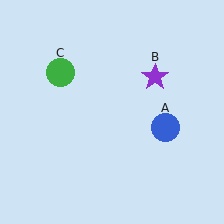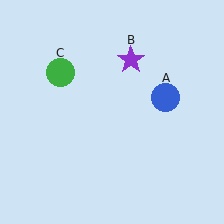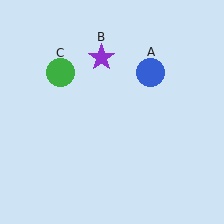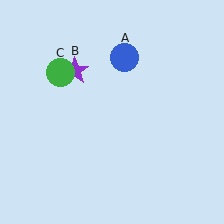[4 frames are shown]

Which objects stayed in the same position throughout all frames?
Green circle (object C) remained stationary.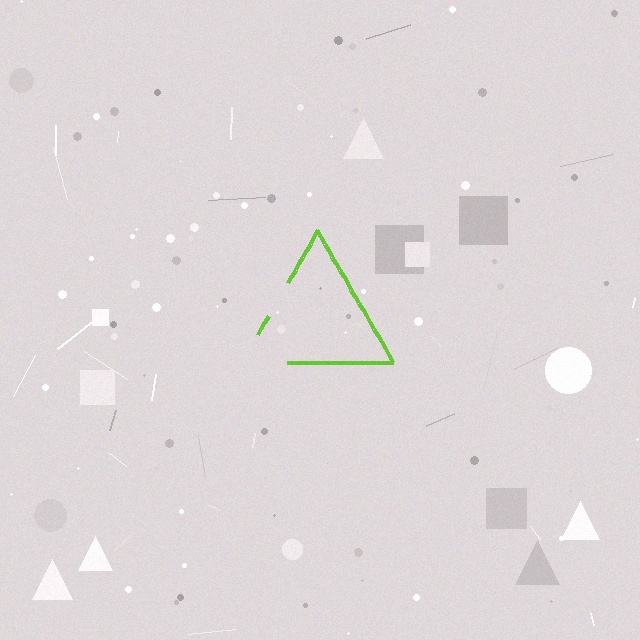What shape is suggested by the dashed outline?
The dashed outline suggests a triangle.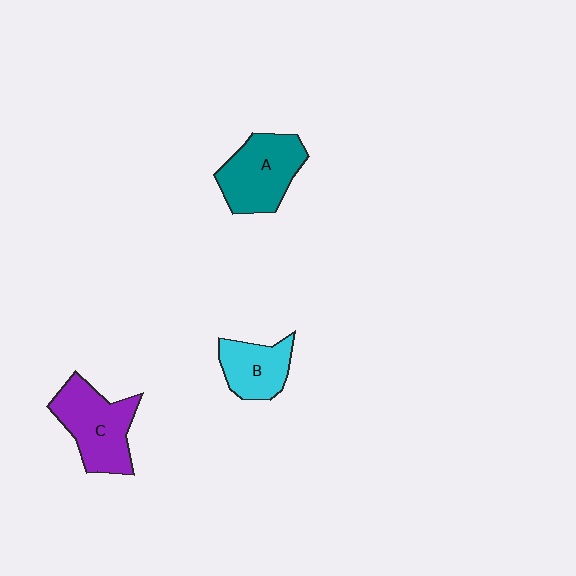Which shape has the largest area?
Shape C (purple).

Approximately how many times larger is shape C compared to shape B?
Approximately 1.5 times.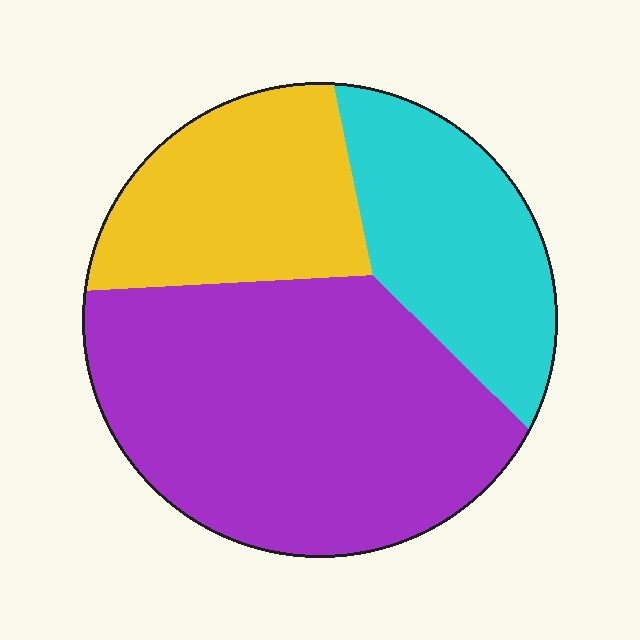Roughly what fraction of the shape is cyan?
Cyan covers around 25% of the shape.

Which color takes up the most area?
Purple, at roughly 50%.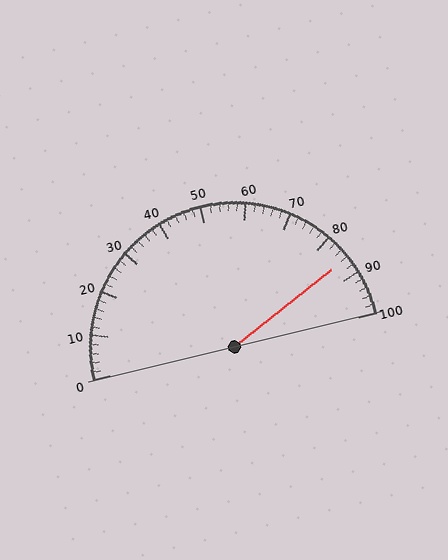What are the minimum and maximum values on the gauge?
The gauge ranges from 0 to 100.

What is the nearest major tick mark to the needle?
The nearest major tick mark is 90.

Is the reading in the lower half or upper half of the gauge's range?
The reading is in the upper half of the range (0 to 100).